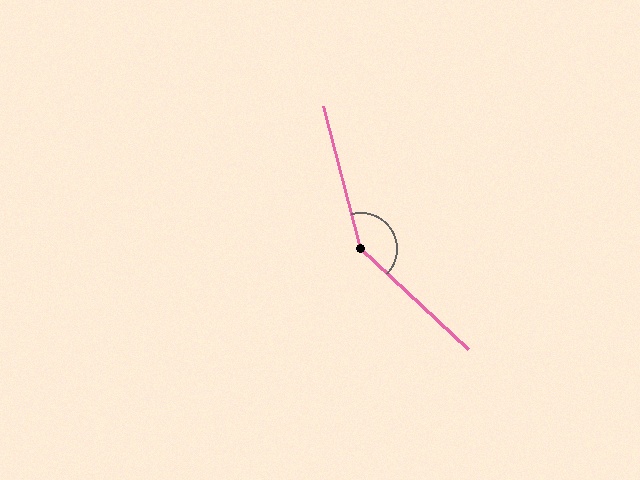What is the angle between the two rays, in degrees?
Approximately 148 degrees.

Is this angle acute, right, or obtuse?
It is obtuse.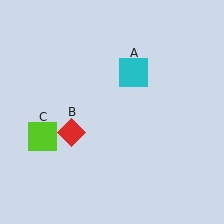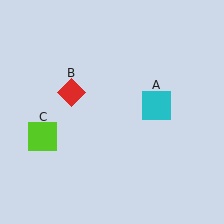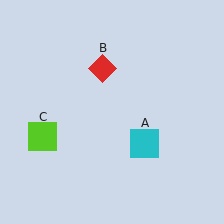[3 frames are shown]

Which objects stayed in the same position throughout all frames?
Lime square (object C) remained stationary.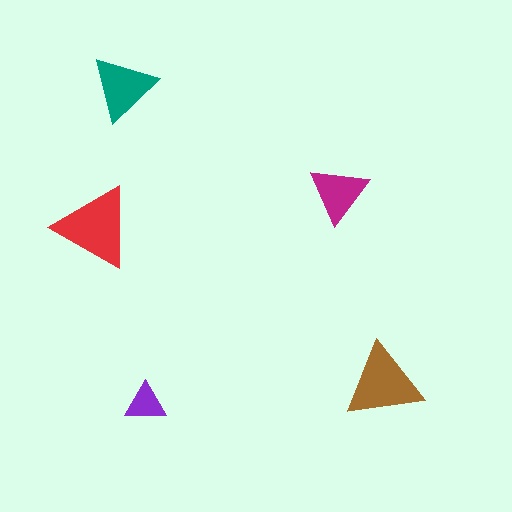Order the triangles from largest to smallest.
the red one, the brown one, the teal one, the magenta one, the purple one.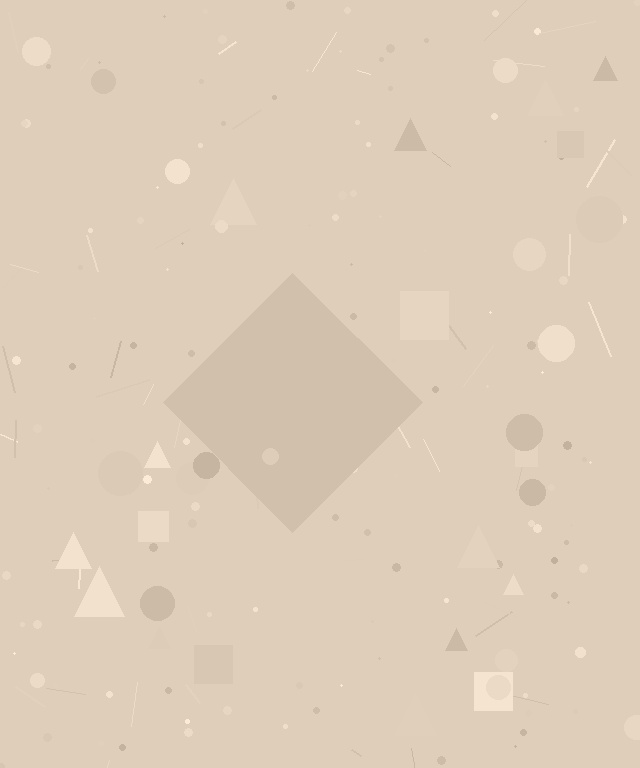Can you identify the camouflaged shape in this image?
The camouflaged shape is a diamond.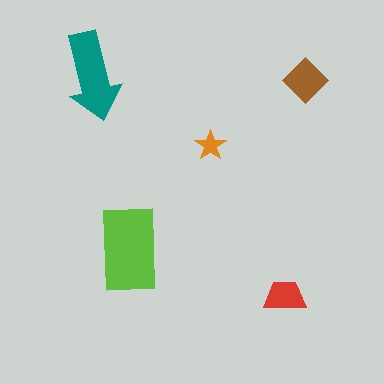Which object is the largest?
The lime rectangle.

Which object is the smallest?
The orange star.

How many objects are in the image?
There are 5 objects in the image.